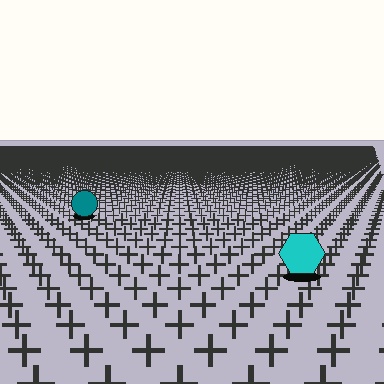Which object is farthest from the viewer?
The teal circle is farthest from the viewer. It appears smaller and the ground texture around it is denser.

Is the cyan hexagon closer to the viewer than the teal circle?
Yes. The cyan hexagon is closer — you can tell from the texture gradient: the ground texture is coarser near it.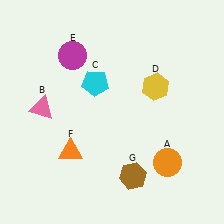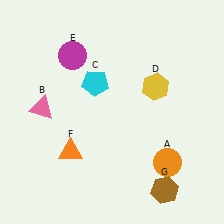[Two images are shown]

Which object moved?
The brown hexagon (G) moved right.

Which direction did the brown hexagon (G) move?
The brown hexagon (G) moved right.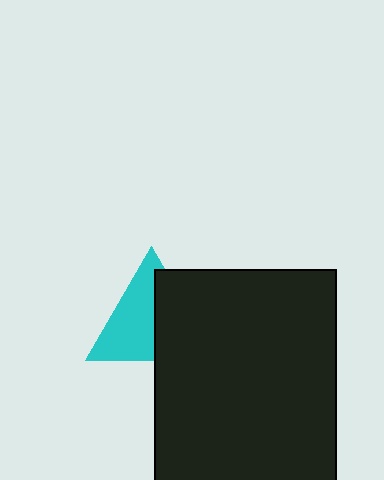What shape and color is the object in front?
The object in front is a black rectangle.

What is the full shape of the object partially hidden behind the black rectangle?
The partially hidden object is a cyan triangle.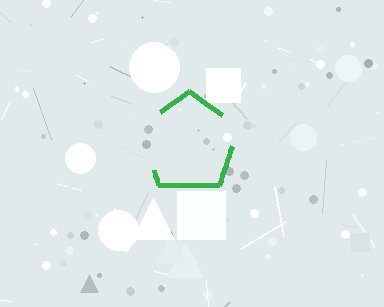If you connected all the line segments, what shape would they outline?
They would outline a pentagon.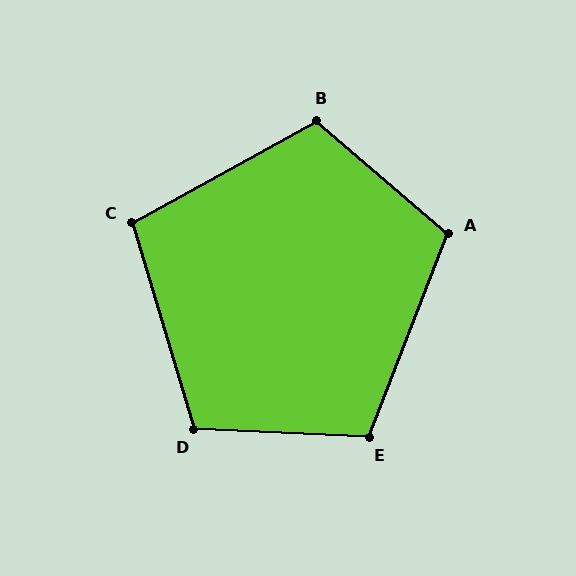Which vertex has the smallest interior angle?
C, at approximately 102 degrees.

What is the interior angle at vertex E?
Approximately 109 degrees (obtuse).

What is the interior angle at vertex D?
Approximately 109 degrees (obtuse).